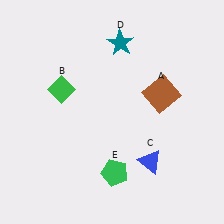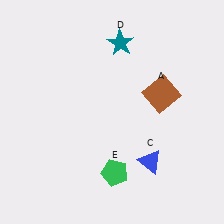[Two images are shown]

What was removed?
The green diamond (B) was removed in Image 2.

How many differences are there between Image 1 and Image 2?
There is 1 difference between the two images.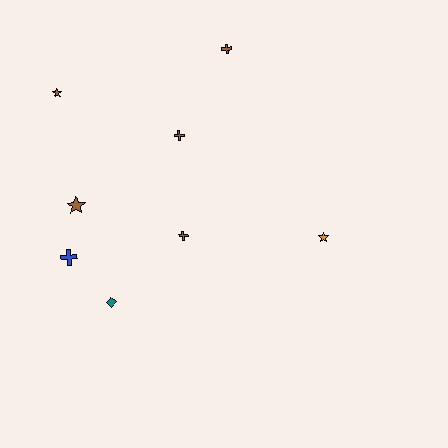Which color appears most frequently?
Brown, with 5 objects.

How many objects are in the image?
There are 8 objects.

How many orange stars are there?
There is 1 orange star.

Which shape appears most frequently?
Cross, with 4 objects.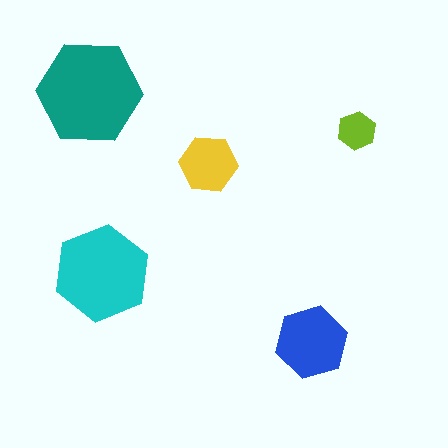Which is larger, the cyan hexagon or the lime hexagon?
The cyan one.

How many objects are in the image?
There are 5 objects in the image.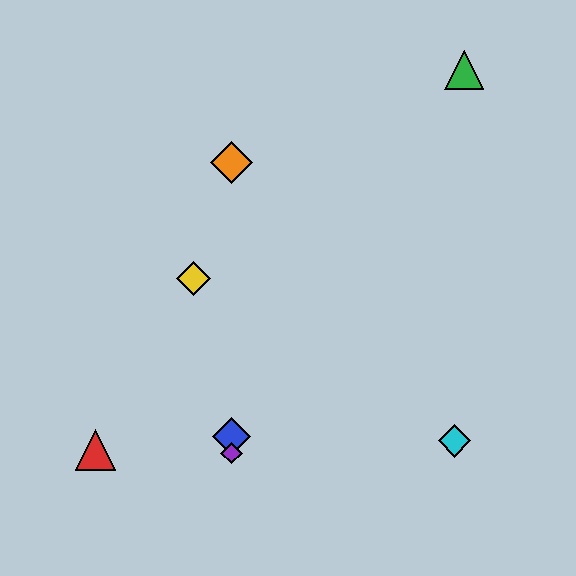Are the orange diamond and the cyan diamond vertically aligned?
No, the orange diamond is at x≈232 and the cyan diamond is at x≈454.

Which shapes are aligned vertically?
The blue diamond, the purple diamond, the orange diamond are aligned vertically.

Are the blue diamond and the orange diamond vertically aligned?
Yes, both are at x≈232.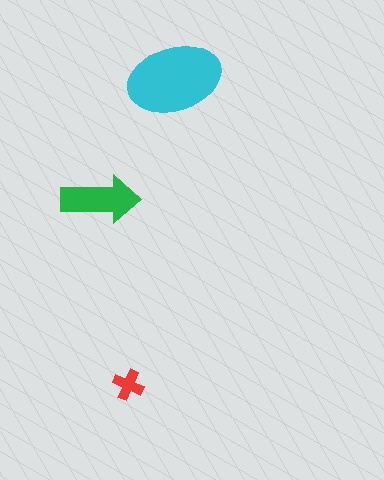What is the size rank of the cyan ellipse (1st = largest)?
1st.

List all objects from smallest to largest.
The red cross, the green arrow, the cyan ellipse.